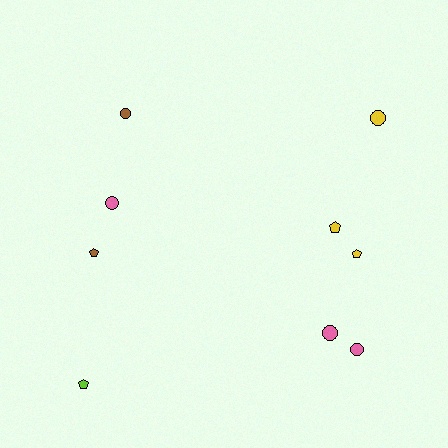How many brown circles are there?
There is 1 brown circle.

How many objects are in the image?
There are 9 objects.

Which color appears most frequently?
Yellow, with 3 objects.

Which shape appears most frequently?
Circle, with 5 objects.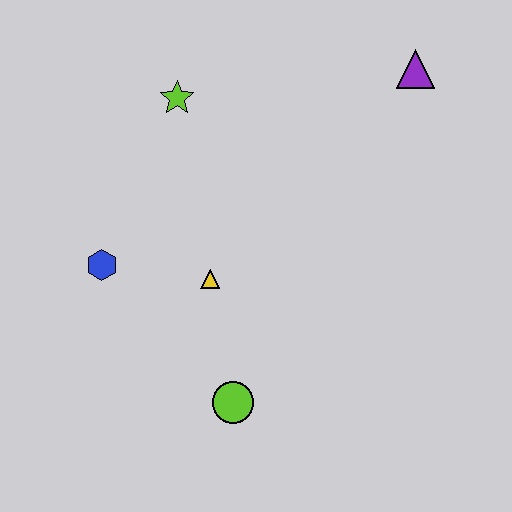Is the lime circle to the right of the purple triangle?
No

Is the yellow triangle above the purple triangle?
No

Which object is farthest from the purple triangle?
The lime circle is farthest from the purple triangle.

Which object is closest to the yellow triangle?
The blue hexagon is closest to the yellow triangle.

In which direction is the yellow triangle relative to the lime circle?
The yellow triangle is above the lime circle.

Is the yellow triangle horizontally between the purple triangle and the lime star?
Yes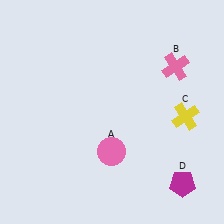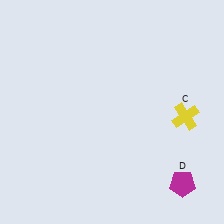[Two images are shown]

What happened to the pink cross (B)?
The pink cross (B) was removed in Image 2. It was in the top-right area of Image 1.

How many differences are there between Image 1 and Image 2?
There are 2 differences between the two images.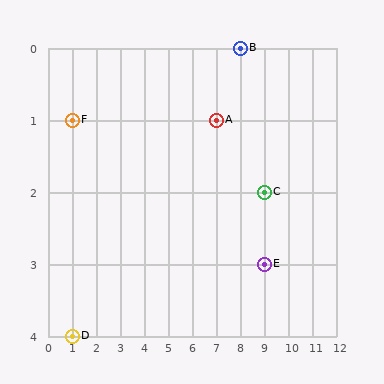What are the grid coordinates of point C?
Point C is at grid coordinates (9, 2).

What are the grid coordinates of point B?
Point B is at grid coordinates (8, 0).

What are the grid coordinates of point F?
Point F is at grid coordinates (1, 1).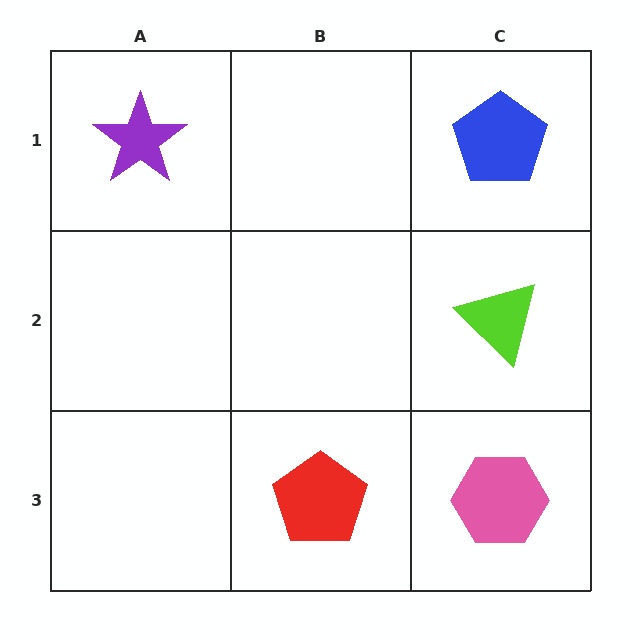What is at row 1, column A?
A purple star.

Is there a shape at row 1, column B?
No, that cell is empty.